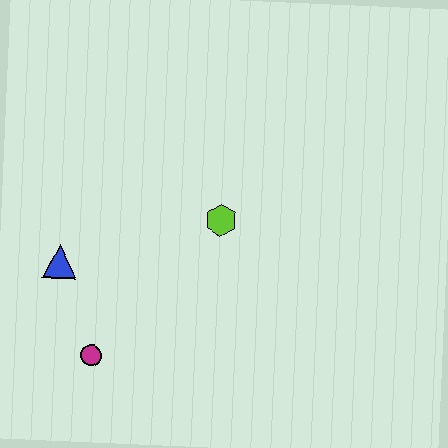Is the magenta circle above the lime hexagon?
No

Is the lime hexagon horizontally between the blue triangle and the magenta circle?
No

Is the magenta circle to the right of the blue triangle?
Yes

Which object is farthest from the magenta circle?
The lime hexagon is farthest from the magenta circle.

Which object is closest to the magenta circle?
The blue triangle is closest to the magenta circle.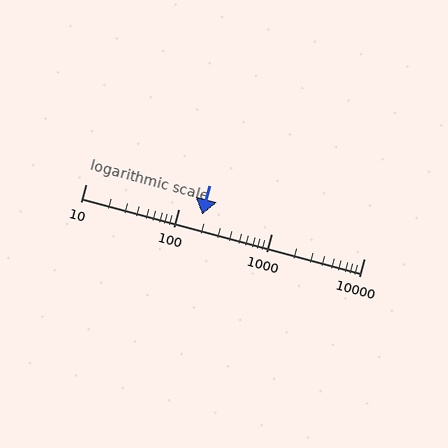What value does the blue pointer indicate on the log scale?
The pointer indicates approximately 180.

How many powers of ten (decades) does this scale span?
The scale spans 3 decades, from 10 to 10000.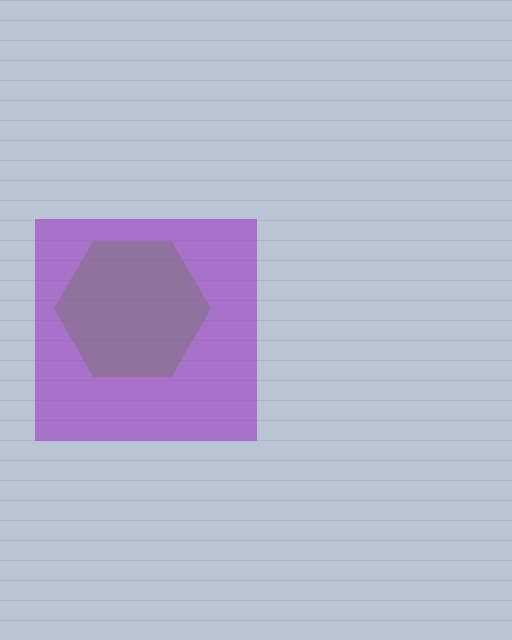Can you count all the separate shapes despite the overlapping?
Yes, there are 2 separate shapes.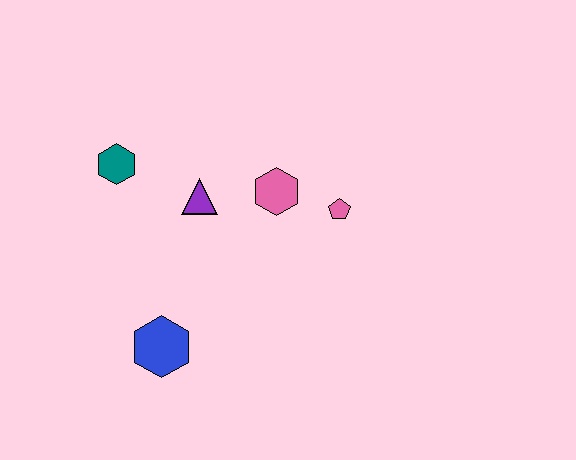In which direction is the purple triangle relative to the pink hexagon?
The purple triangle is to the left of the pink hexagon.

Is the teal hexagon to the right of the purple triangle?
No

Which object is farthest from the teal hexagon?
The pink pentagon is farthest from the teal hexagon.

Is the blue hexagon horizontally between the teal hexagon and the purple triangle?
Yes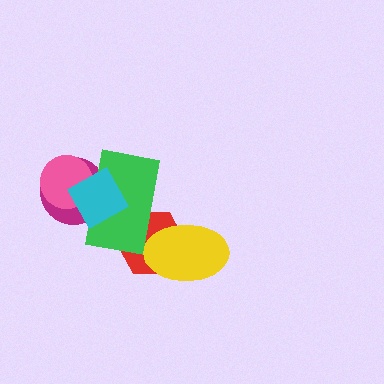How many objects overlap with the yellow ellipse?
2 objects overlap with the yellow ellipse.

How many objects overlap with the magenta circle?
3 objects overlap with the magenta circle.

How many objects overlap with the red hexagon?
2 objects overlap with the red hexagon.